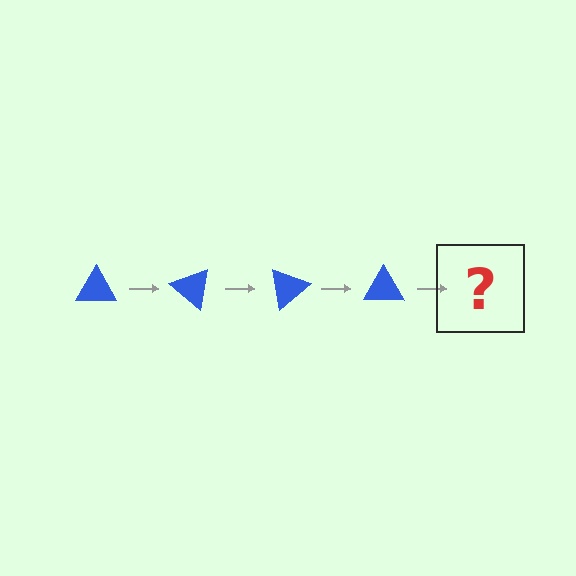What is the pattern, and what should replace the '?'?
The pattern is that the triangle rotates 40 degrees each step. The '?' should be a blue triangle rotated 160 degrees.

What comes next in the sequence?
The next element should be a blue triangle rotated 160 degrees.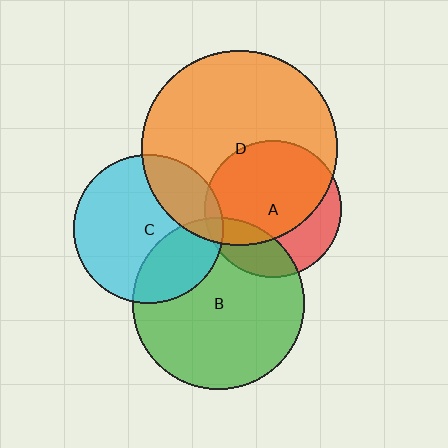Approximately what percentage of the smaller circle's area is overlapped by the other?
Approximately 70%.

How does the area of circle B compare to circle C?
Approximately 1.3 times.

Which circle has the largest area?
Circle D (orange).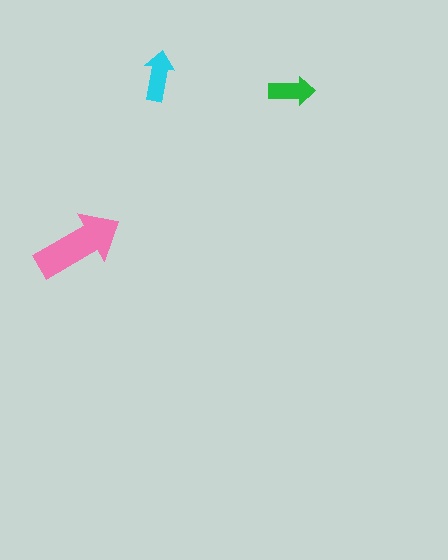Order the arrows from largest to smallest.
the pink one, the cyan one, the green one.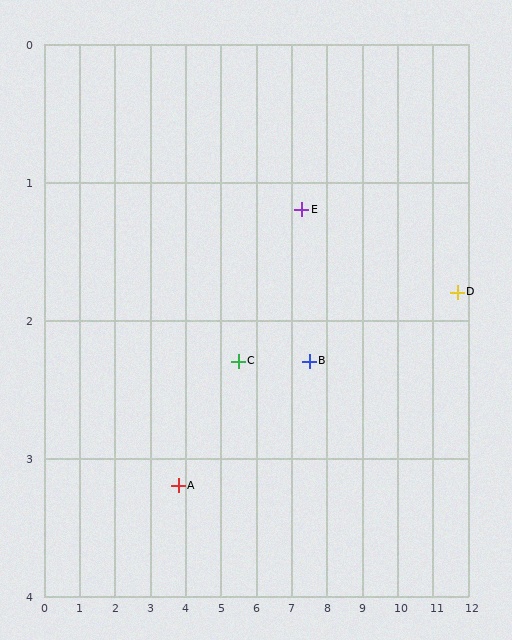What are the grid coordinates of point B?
Point B is at approximately (7.5, 2.3).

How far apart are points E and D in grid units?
Points E and D are about 4.4 grid units apart.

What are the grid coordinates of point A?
Point A is at approximately (3.8, 3.2).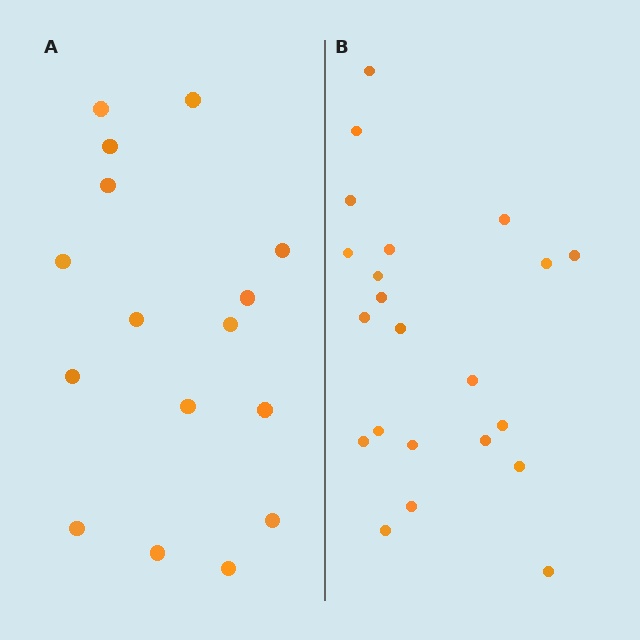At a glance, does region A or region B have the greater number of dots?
Region B (the right region) has more dots.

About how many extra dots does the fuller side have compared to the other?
Region B has about 6 more dots than region A.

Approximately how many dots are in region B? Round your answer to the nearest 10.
About 20 dots. (The exact count is 22, which rounds to 20.)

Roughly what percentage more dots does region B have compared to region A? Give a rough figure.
About 40% more.